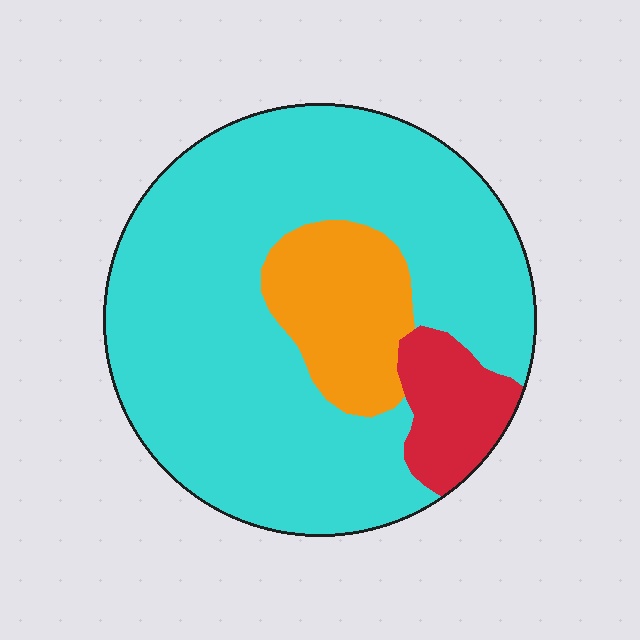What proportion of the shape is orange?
Orange covers 15% of the shape.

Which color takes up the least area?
Red, at roughly 10%.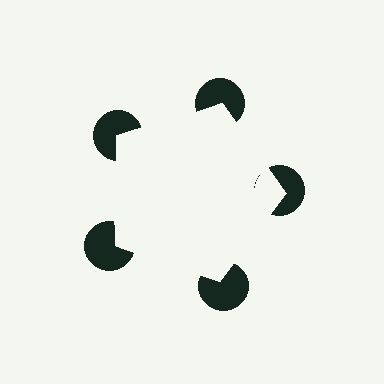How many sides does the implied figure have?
5 sides.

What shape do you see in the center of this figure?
An illusory pentagon — its edges are inferred from the aligned wedge cuts in the pac-man discs, not physically drawn.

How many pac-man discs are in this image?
There are 5 — one at each vertex of the illusory pentagon.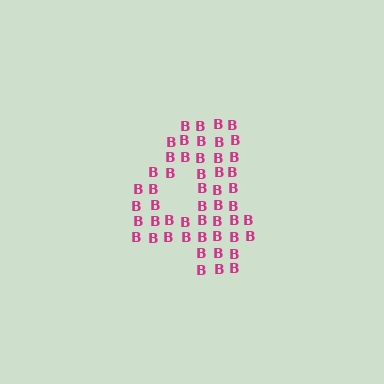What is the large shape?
The large shape is the digit 4.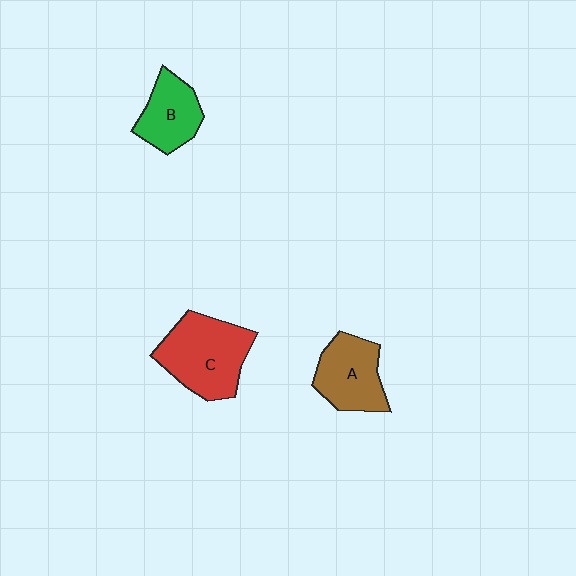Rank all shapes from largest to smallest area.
From largest to smallest: C (red), A (brown), B (green).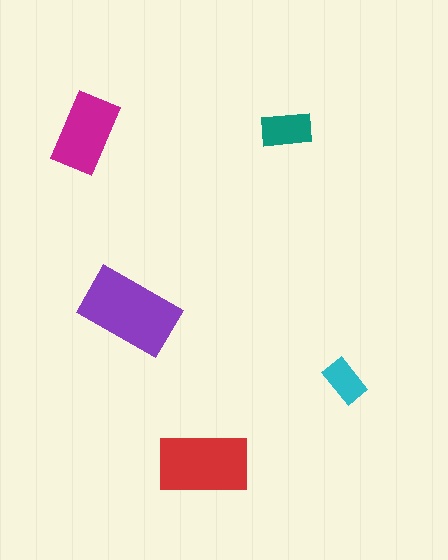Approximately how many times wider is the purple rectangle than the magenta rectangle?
About 1.5 times wider.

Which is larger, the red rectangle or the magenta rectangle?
The red one.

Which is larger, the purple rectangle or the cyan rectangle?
The purple one.